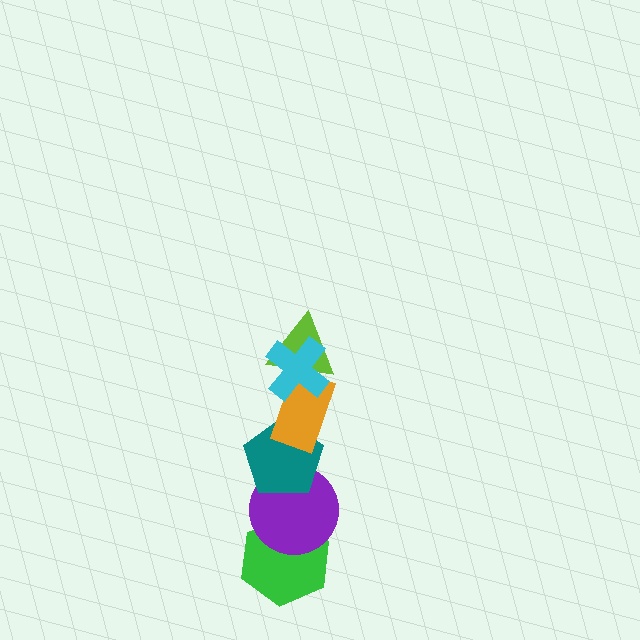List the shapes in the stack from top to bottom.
From top to bottom: the cyan cross, the lime triangle, the orange rectangle, the teal pentagon, the purple circle, the green hexagon.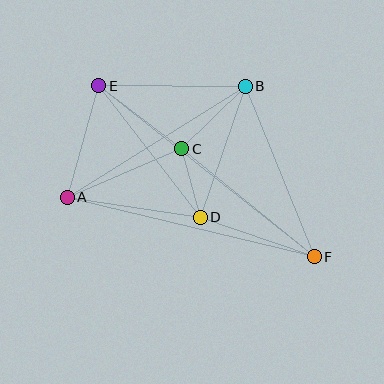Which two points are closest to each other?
Points C and D are closest to each other.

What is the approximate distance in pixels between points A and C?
The distance between A and C is approximately 124 pixels.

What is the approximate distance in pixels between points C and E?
The distance between C and E is approximately 104 pixels.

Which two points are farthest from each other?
Points E and F are farthest from each other.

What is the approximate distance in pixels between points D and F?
The distance between D and F is approximately 120 pixels.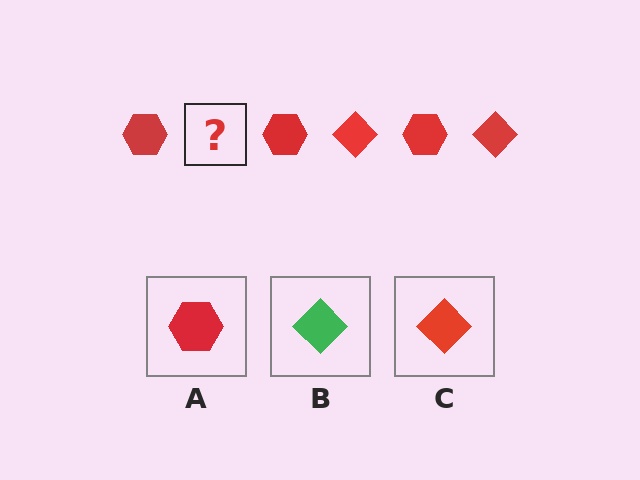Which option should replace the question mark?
Option C.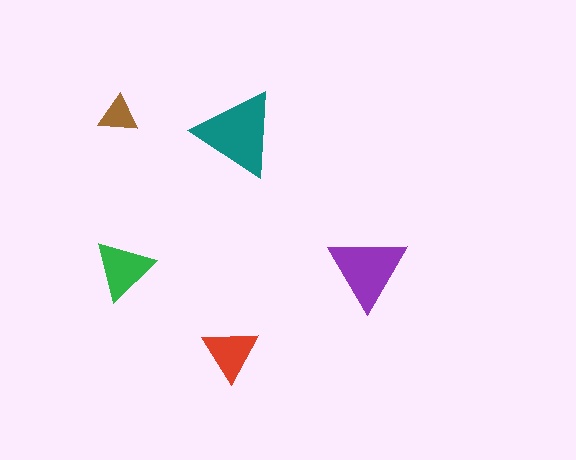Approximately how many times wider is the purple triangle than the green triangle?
About 1.5 times wider.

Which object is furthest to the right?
The purple triangle is rightmost.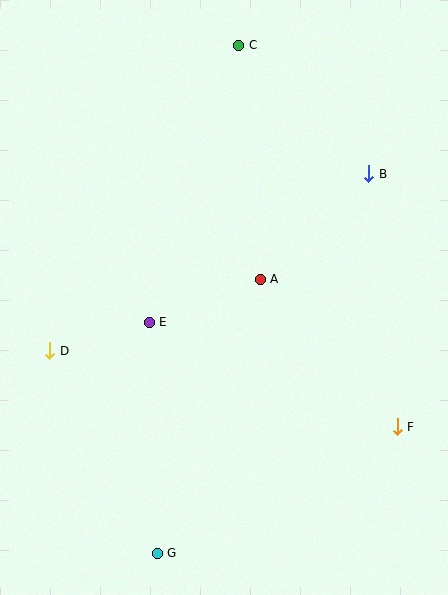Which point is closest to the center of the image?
Point A at (260, 279) is closest to the center.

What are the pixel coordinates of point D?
Point D is at (50, 351).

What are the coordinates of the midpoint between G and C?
The midpoint between G and C is at (198, 299).